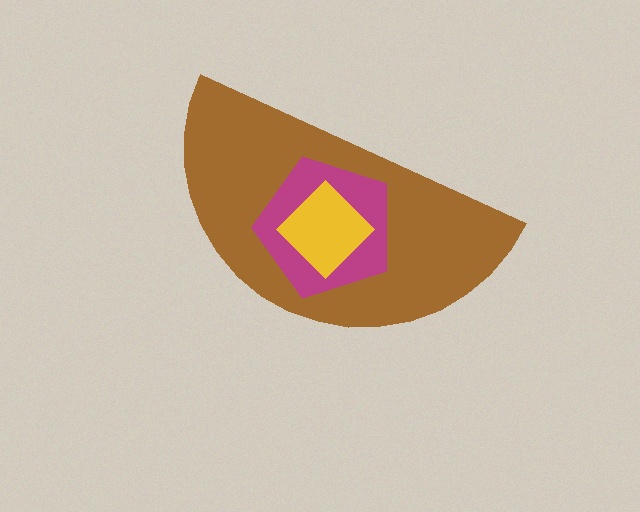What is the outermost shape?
The brown semicircle.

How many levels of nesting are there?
3.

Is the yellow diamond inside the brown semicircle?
Yes.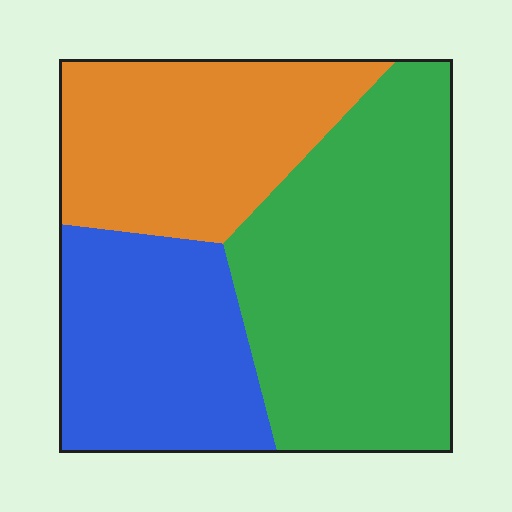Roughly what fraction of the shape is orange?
Orange takes up between a sixth and a third of the shape.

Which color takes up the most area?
Green, at roughly 45%.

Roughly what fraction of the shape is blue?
Blue takes up about one quarter (1/4) of the shape.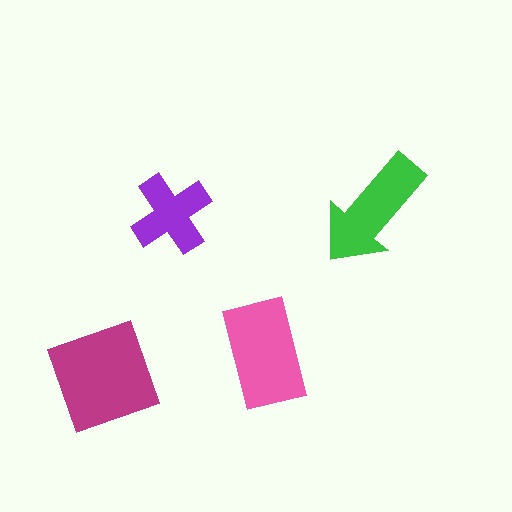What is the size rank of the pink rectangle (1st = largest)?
2nd.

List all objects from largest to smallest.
The magenta diamond, the pink rectangle, the green arrow, the purple cross.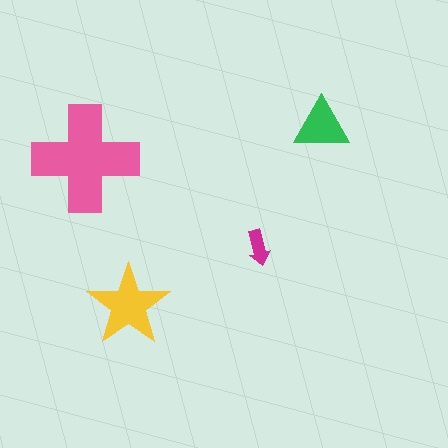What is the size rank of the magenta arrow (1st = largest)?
4th.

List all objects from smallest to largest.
The magenta arrow, the green triangle, the yellow star, the pink cross.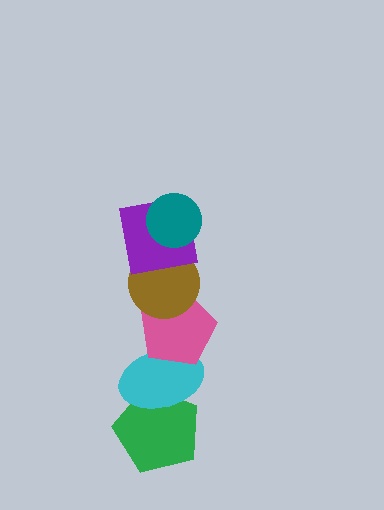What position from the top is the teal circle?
The teal circle is 1st from the top.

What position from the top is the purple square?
The purple square is 2nd from the top.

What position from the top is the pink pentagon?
The pink pentagon is 4th from the top.